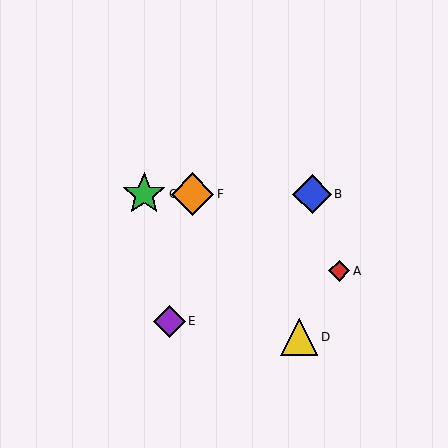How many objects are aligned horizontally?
3 objects (B, C, F) are aligned horizontally.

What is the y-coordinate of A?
Object A is at y≈271.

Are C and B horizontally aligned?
Yes, both are at y≈194.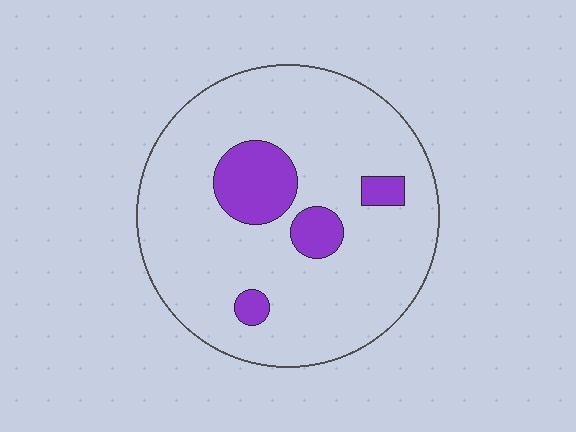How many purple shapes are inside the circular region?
4.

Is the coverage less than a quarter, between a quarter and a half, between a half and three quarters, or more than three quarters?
Less than a quarter.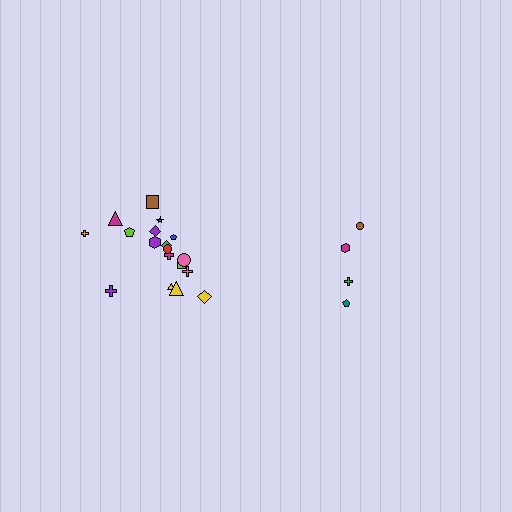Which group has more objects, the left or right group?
The left group.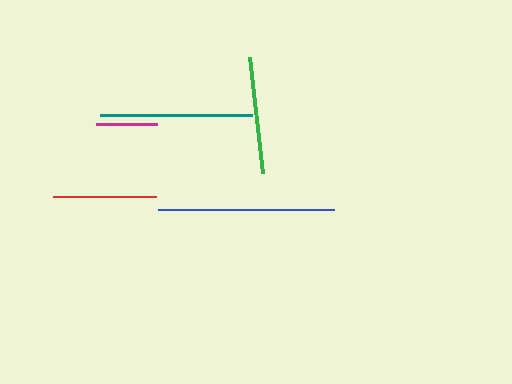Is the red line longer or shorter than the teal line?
The teal line is longer than the red line.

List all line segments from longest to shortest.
From longest to shortest: blue, teal, green, red, magenta.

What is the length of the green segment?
The green segment is approximately 116 pixels long.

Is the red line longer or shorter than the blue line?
The blue line is longer than the red line.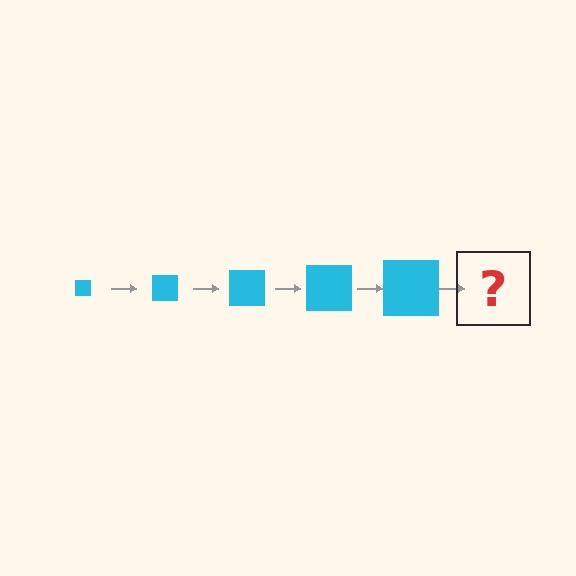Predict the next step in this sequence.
The next step is a cyan square, larger than the previous one.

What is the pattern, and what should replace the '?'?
The pattern is that the square gets progressively larger each step. The '?' should be a cyan square, larger than the previous one.